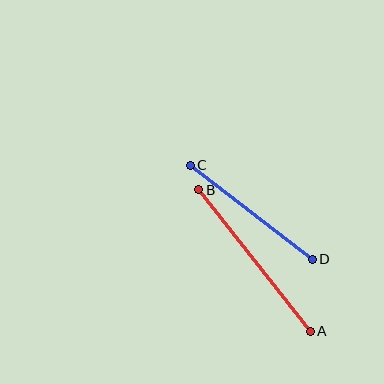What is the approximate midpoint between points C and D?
The midpoint is at approximately (251, 212) pixels.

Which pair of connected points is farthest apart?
Points A and B are farthest apart.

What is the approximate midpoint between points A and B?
The midpoint is at approximately (254, 260) pixels.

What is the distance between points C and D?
The distance is approximately 154 pixels.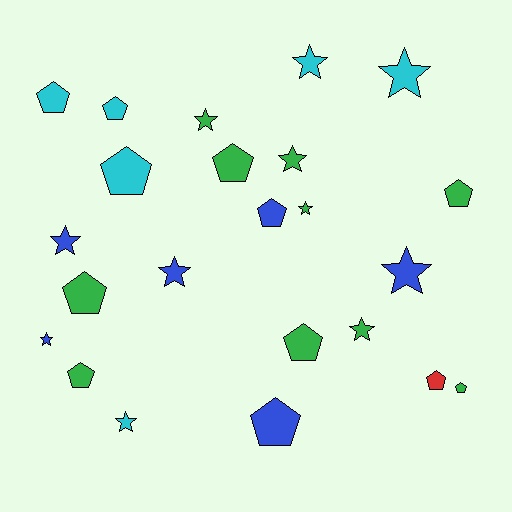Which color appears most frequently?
Green, with 10 objects.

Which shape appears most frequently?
Pentagon, with 12 objects.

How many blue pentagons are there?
There are 2 blue pentagons.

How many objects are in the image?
There are 23 objects.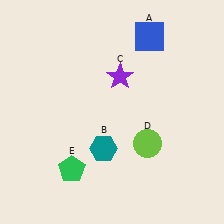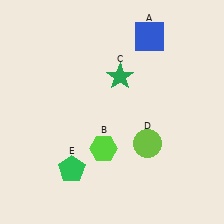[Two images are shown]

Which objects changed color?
B changed from teal to lime. C changed from purple to green.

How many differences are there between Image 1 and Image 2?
There are 2 differences between the two images.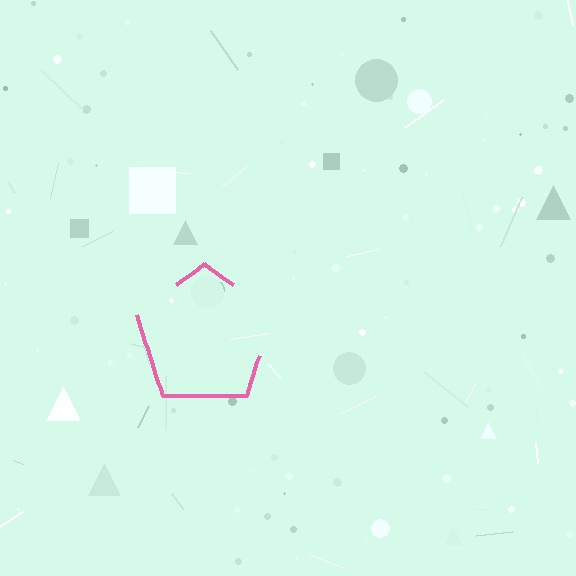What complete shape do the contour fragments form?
The contour fragments form a pentagon.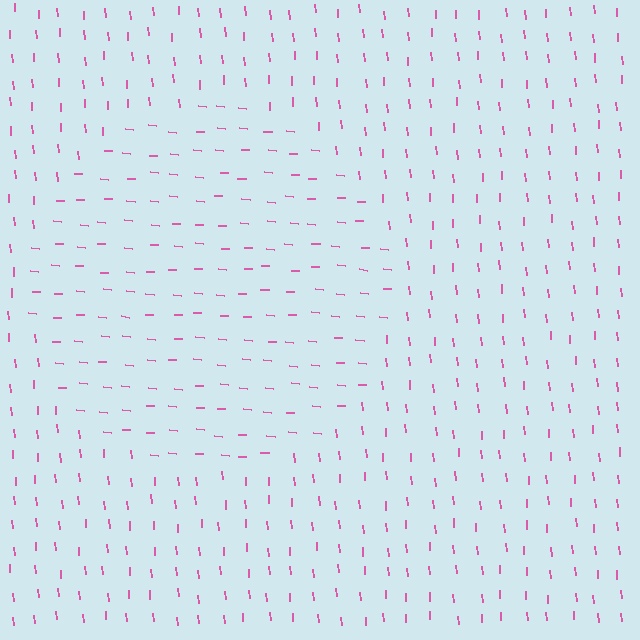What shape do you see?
I see a circle.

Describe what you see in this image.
The image is filled with small pink line segments. A circle region in the image has lines oriented differently from the surrounding lines, creating a visible texture boundary.